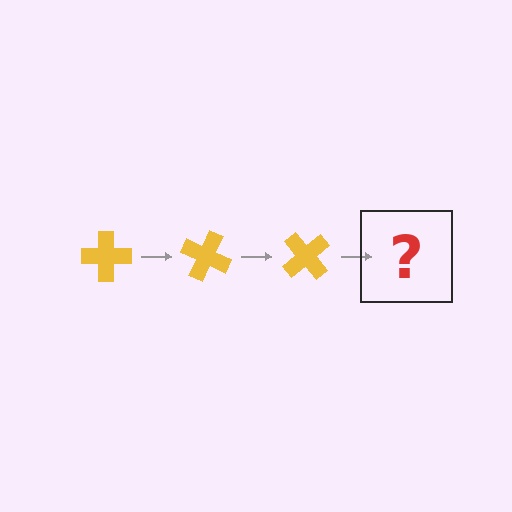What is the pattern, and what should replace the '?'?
The pattern is that the cross rotates 25 degrees each step. The '?' should be a yellow cross rotated 75 degrees.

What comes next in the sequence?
The next element should be a yellow cross rotated 75 degrees.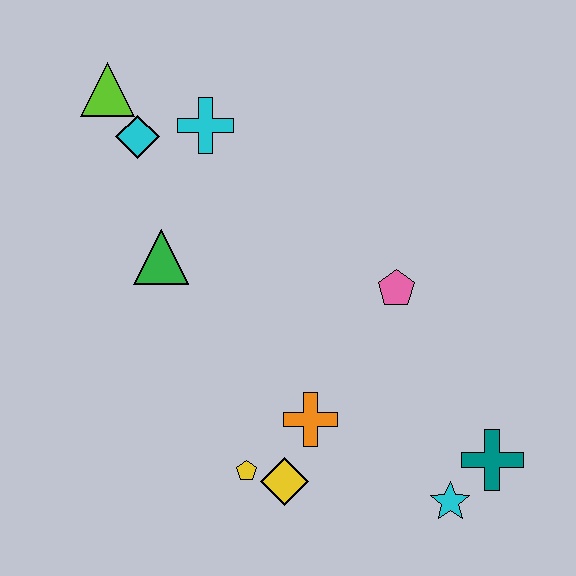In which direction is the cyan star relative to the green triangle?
The cyan star is to the right of the green triangle.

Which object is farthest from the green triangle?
The teal cross is farthest from the green triangle.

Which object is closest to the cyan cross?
The cyan diamond is closest to the cyan cross.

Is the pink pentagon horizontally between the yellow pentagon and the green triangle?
No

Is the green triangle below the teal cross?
No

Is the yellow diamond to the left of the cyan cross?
No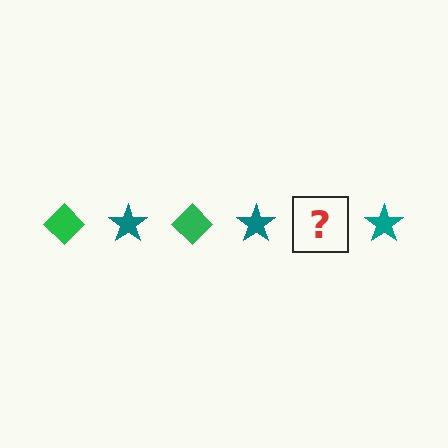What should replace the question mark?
The question mark should be replaced with a green diamond.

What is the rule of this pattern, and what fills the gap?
The rule is that the pattern alternates between green diamond and teal star. The gap should be filled with a green diamond.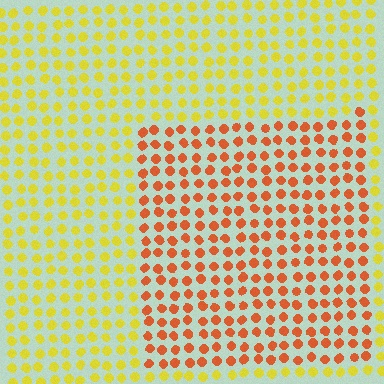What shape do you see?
I see a rectangle.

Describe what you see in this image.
The image is filled with small yellow elements in a uniform arrangement. A rectangle-shaped region is visible where the elements are tinted to a slightly different hue, forming a subtle color boundary.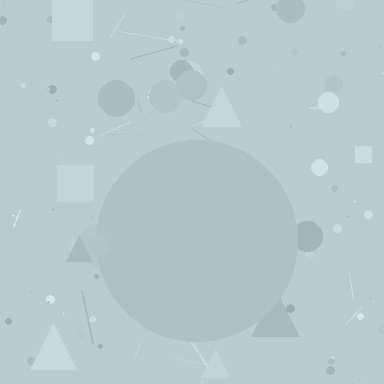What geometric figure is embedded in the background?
A circle is embedded in the background.